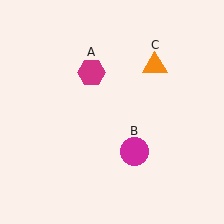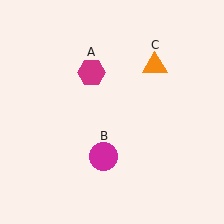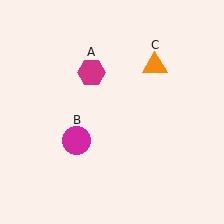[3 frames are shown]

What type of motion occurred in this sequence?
The magenta circle (object B) rotated clockwise around the center of the scene.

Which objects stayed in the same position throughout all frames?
Magenta hexagon (object A) and orange triangle (object C) remained stationary.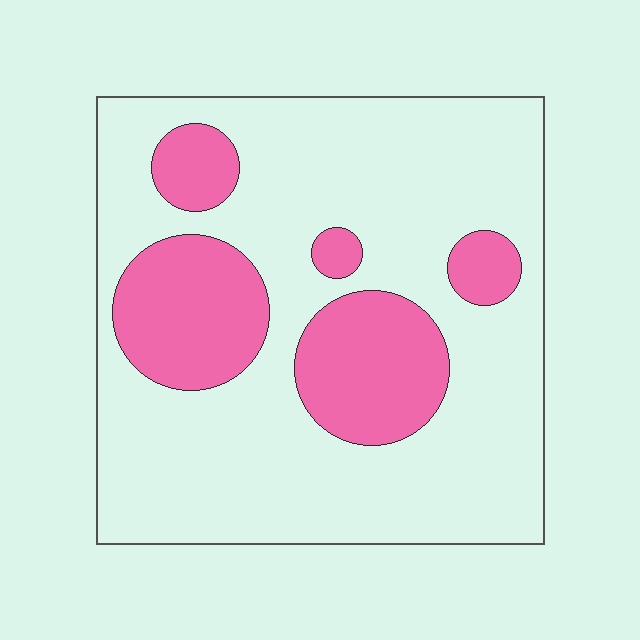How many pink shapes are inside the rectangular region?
5.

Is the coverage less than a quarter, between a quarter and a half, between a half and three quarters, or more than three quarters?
Between a quarter and a half.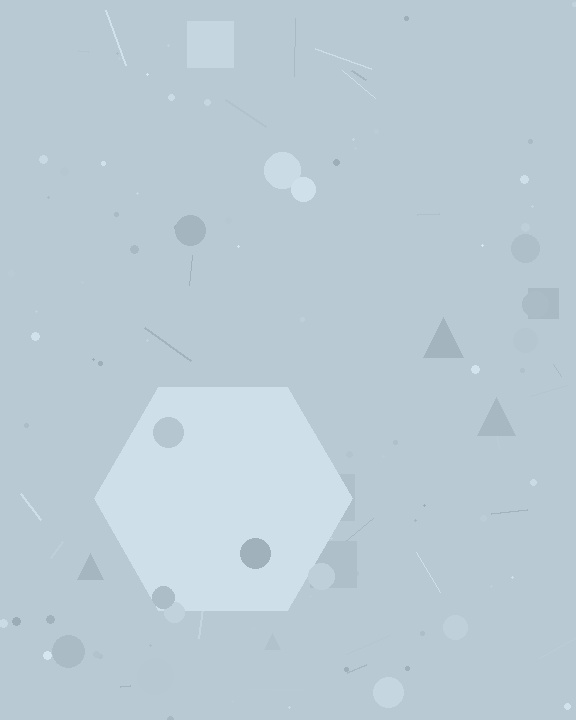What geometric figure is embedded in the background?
A hexagon is embedded in the background.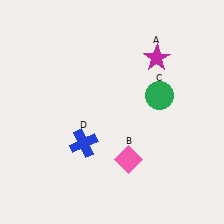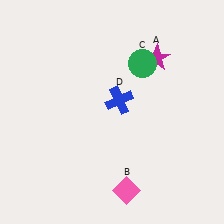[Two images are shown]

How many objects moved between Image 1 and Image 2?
3 objects moved between the two images.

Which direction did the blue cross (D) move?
The blue cross (D) moved up.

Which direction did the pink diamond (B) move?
The pink diamond (B) moved down.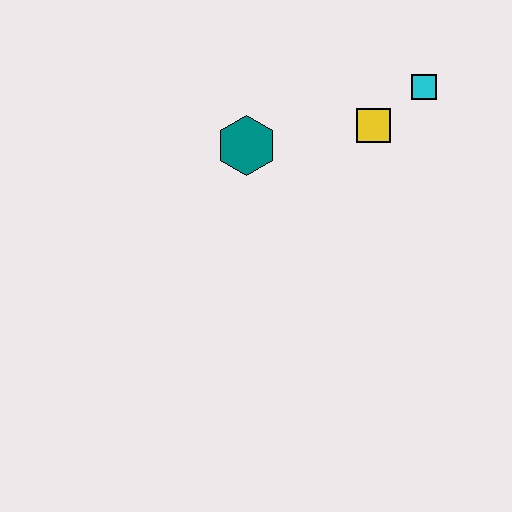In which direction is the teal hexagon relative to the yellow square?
The teal hexagon is to the left of the yellow square.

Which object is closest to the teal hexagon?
The yellow square is closest to the teal hexagon.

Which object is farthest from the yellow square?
The teal hexagon is farthest from the yellow square.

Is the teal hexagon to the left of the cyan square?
Yes